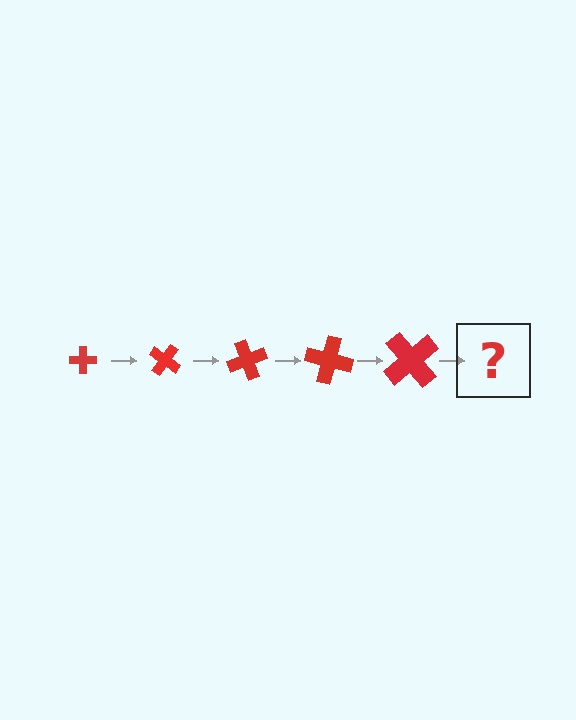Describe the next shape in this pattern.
It should be a cross, larger than the previous one and rotated 175 degrees from the start.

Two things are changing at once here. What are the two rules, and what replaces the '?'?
The two rules are that the cross grows larger each step and it rotates 35 degrees each step. The '?' should be a cross, larger than the previous one and rotated 175 degrees from the start.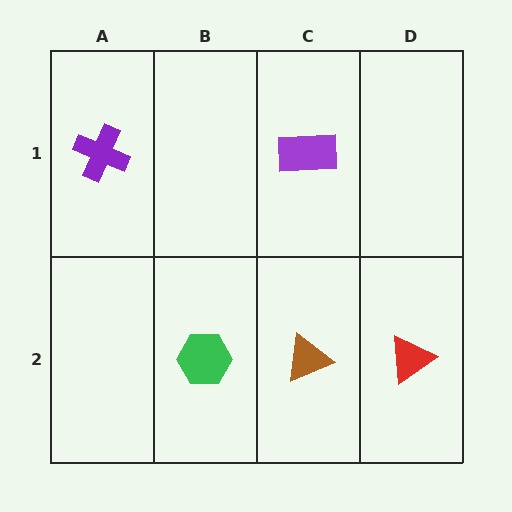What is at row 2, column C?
A brown triangle.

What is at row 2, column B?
A green hexagon.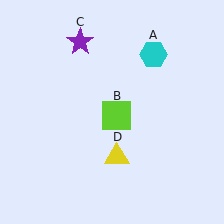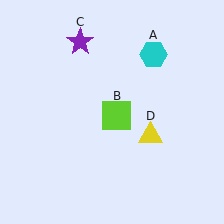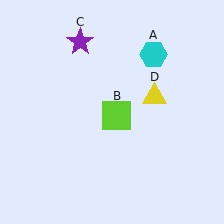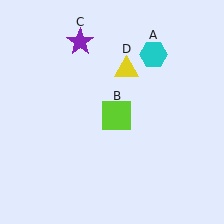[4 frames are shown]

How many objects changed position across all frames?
1 object changed position: yellow triangle (object D).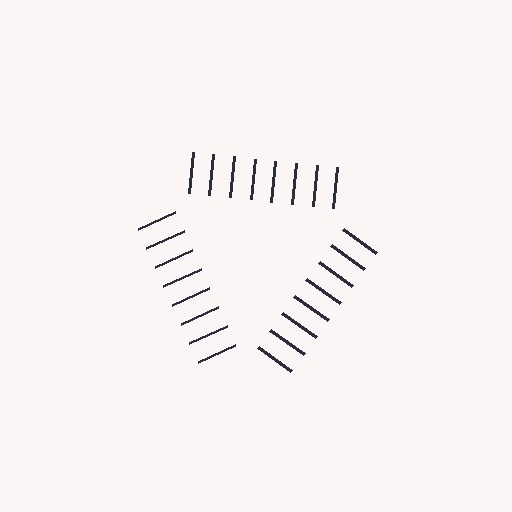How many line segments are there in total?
24 — 8 along each of the 3 edges.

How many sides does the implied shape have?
3 sides — the line-ends trace a triangle.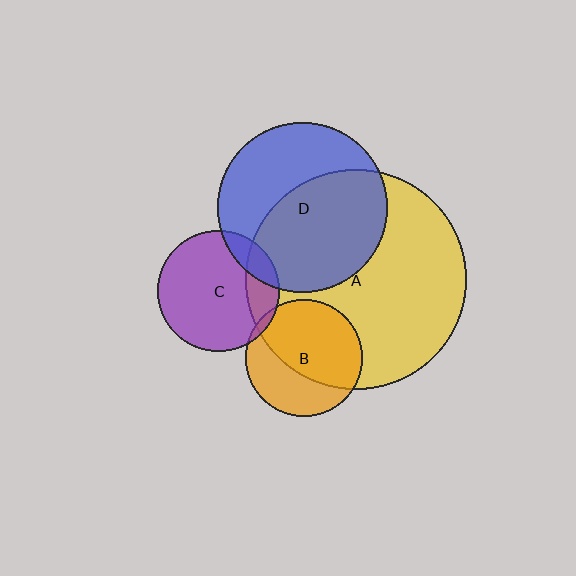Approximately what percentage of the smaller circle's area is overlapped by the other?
Approximately 15%.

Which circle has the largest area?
Circle A (yellow).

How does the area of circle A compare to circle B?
Approximately 3.5 times.